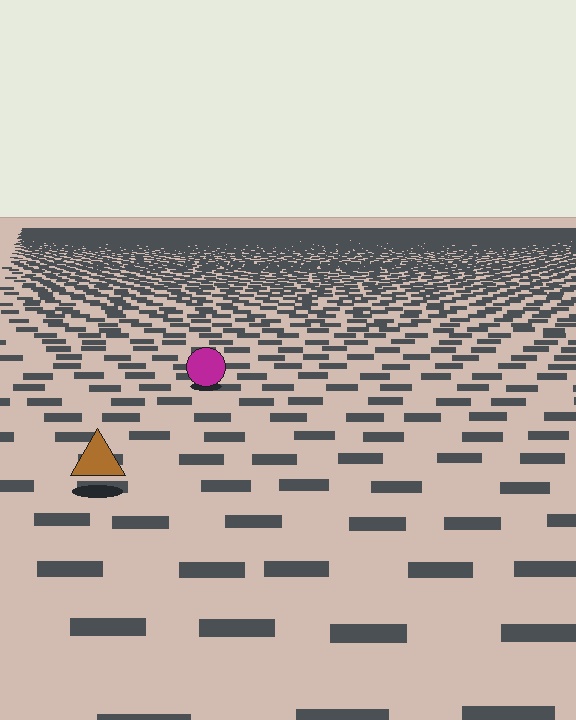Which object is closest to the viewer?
The brown triangle is closest. The texture marks near it are larger and more spread out.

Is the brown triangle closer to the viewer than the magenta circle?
Yes. The brown triangle is closer — you can tell from the texture gradient: the ground texture is coarser near it.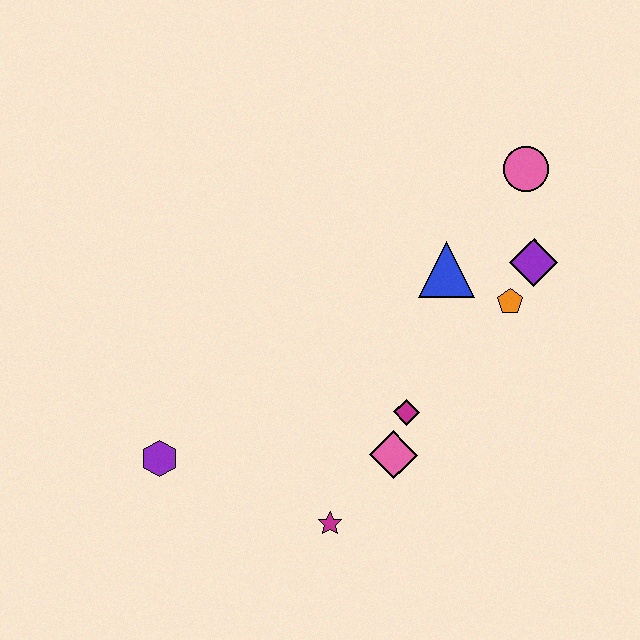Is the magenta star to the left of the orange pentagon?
Yes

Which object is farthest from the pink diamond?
The pink circle is farthest from the pink diamond.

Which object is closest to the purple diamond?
The orange pentagon is closest to the purple diamond.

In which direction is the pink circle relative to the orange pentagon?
The pink circle is above the orange pentagon.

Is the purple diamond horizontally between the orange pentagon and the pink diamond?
No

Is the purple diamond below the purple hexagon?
No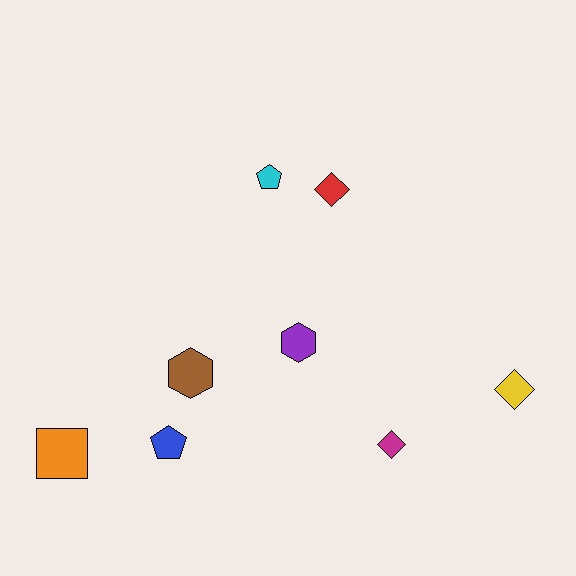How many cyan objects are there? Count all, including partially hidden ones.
There is 1 cyan object.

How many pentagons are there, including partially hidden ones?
There are 2 pentagons.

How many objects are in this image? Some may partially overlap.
There are 8 objects.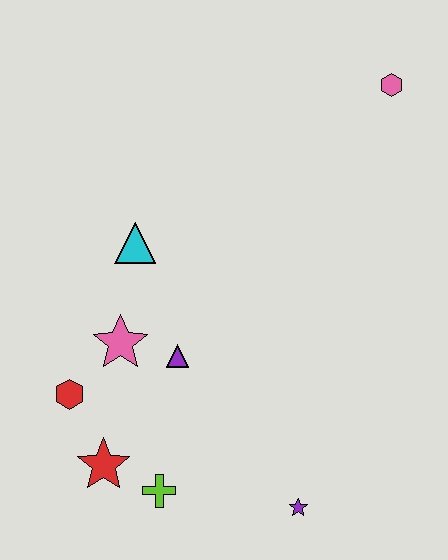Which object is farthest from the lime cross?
The pink hexagon is farthest from the lime cross.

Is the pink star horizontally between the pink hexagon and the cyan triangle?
No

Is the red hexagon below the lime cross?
No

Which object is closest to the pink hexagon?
The cyan triangle is closest to the pink hexagon.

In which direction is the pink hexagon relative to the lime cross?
The pink hexagon is above the lime cross.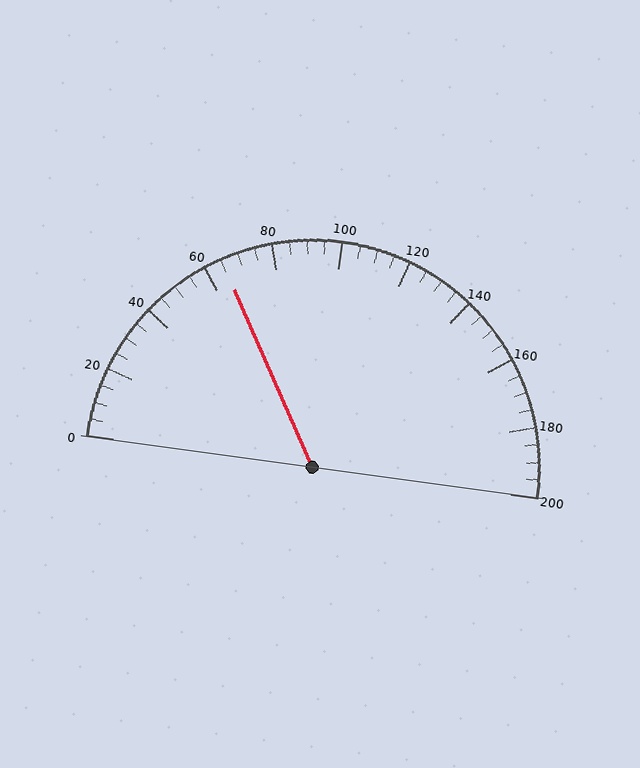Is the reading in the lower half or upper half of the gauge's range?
The reading is in the lower half of the range (0 to 200).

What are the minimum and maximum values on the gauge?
The gauge ranges from 0 to 200.